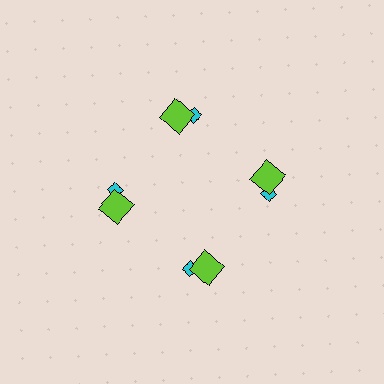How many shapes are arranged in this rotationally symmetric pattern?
There are 8 shapes, arranged in 4 groups of 2.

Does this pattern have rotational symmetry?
Yes, this pattern has 4-fold rotational symmetry. It looks the same after rotating 90 degrees around the center.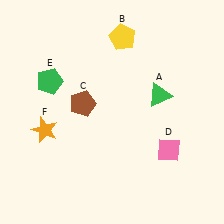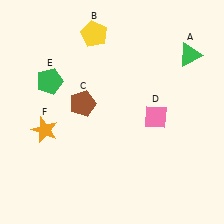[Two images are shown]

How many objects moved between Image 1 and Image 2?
3 objects moved between the two images.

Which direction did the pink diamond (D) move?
The pink diamond (D) moved up.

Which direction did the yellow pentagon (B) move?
The yellow pentagon (B) moved left.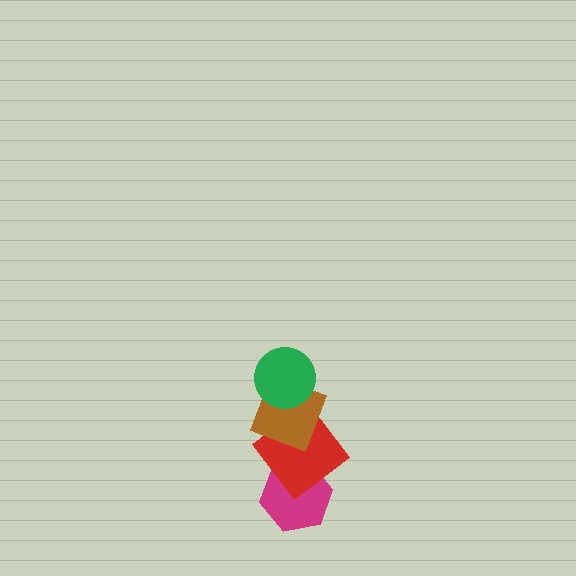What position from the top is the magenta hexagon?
The magenta hexagon is 4th from the top.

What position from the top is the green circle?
The green circle is 1st from the top.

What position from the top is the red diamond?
The red diamond is 3rd from the top.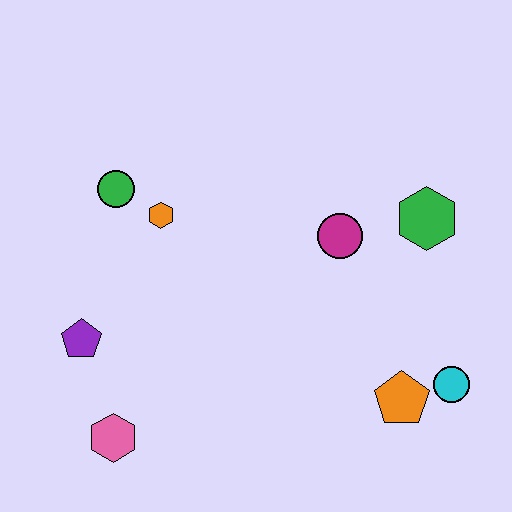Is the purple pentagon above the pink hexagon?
Yes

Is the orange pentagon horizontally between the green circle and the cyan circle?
Yes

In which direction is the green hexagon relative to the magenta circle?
The green hexagon is to the right of the magenta circle.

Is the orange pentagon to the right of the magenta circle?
Yes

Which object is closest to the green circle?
The orange hexagon is closest to the green circle.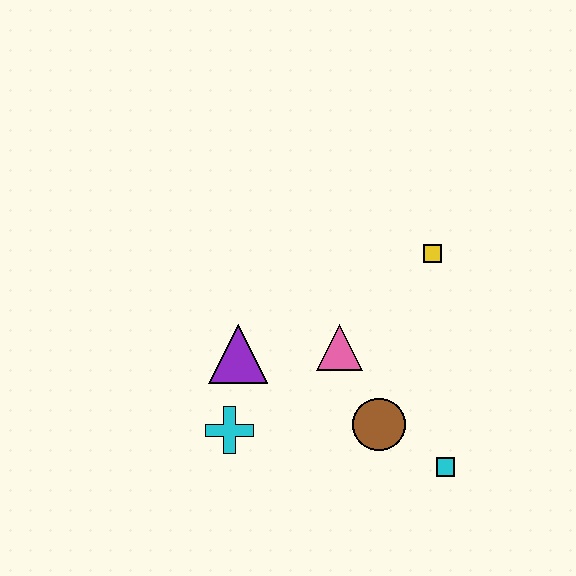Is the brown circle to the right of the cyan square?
No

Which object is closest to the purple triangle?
The cyan cross is closest to the purple triangle.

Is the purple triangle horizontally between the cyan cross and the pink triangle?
Yes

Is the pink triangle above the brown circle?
Yes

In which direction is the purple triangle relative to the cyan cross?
The purple triangle is above the cyan cross.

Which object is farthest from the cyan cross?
The yellow square is farthest from the cyan cross.